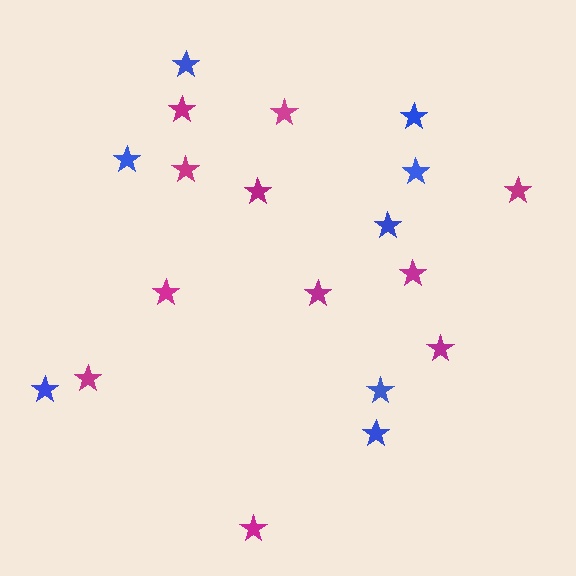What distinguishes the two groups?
There are 2 groups: one group of blue stars (8) and one group of magenta stars (11).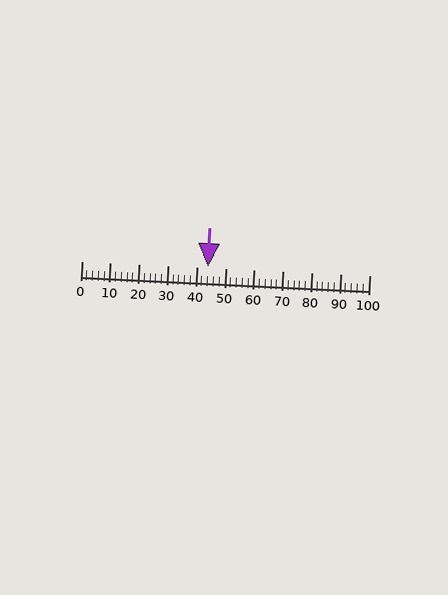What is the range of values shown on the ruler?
The ruler shows values from 0 to 100.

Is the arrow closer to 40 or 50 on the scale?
The arrow is closer to 40.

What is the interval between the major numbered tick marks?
The major tick marks are spaced 10 units apart.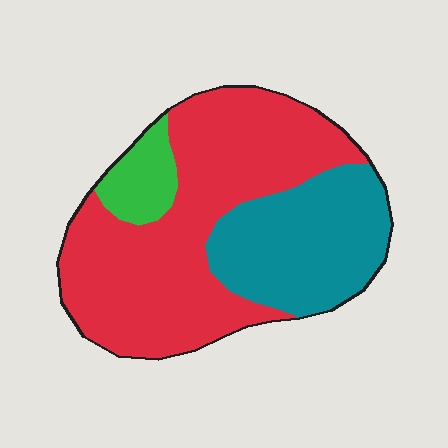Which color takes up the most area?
Red, at roughly 60%.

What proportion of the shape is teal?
Teal covers 31% of the shape.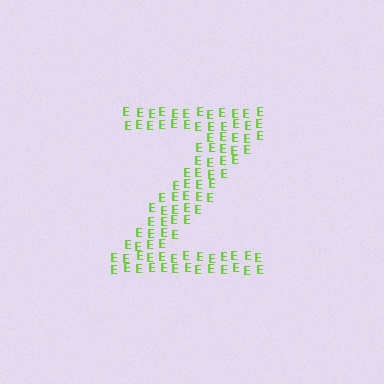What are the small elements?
The small elements are letter E's.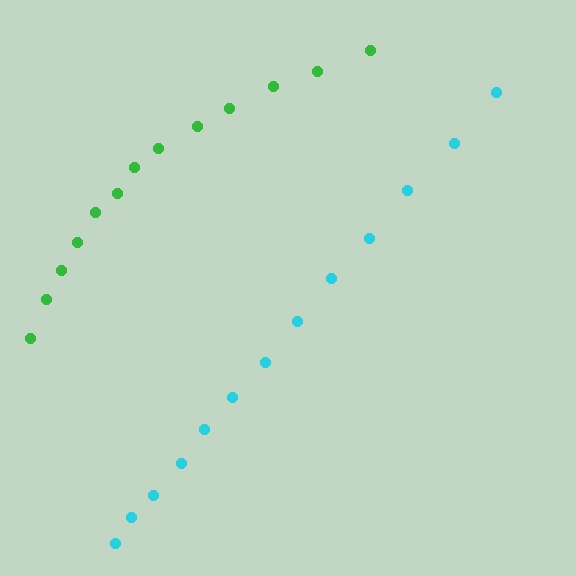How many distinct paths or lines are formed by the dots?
There are 2 distinct paths.